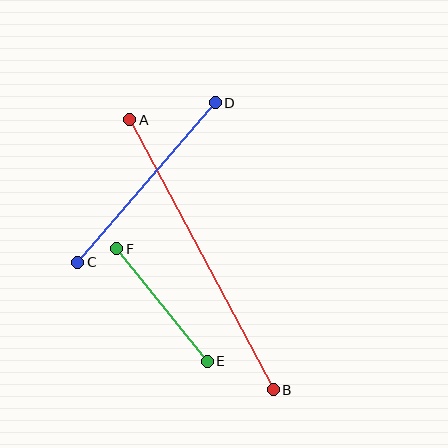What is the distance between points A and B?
The distance is approximately 305 pixels.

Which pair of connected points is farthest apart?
Points A and B are farthest apart.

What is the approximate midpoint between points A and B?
The midpoint is at approximately (201, 255) pixels.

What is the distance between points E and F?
The distance is approximately 144 pixels.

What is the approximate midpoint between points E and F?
The midpoint is at approximately (162, 305) pixels.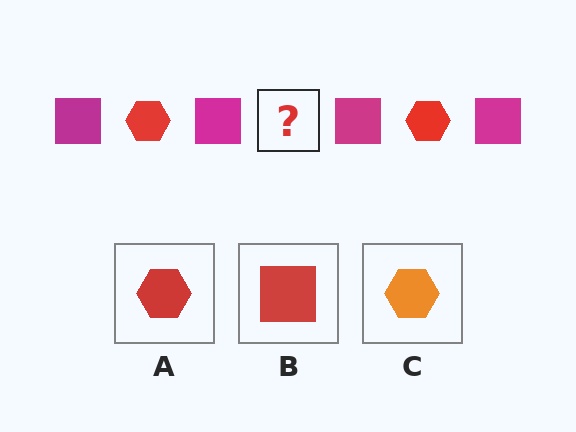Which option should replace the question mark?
Option A.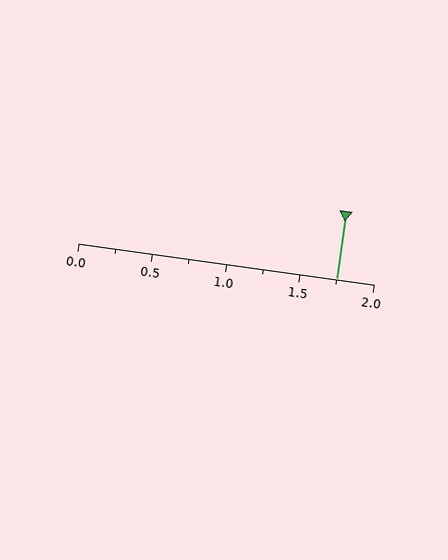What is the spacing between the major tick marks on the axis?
The major ticks are spaced 0.5 apart.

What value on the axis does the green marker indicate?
The marker indicates approximately 1.75.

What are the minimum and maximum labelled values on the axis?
The axis runs from 0.0 to 2.0.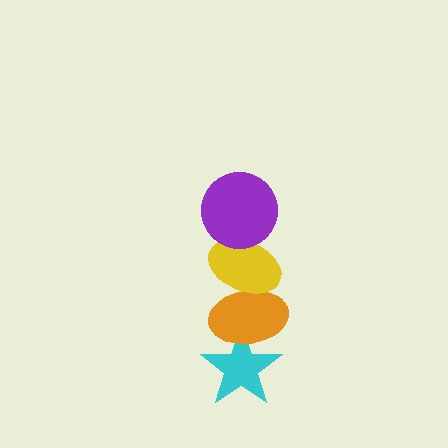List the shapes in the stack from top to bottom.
From top to bottom: the purple circle, the yellow ellipse, the orange ellipse, the cyan star.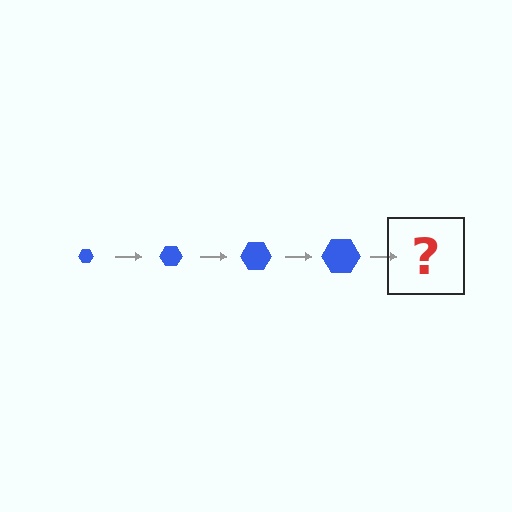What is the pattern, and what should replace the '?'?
The pattern is that the hexagon gets progressively larger each step. The '?' should be a blue hexagon, larger than the previous one.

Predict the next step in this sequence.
The next step is a blue hexagon, larger than the previous one.